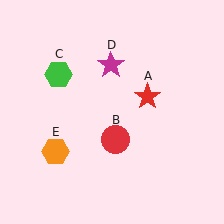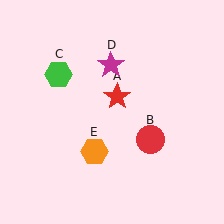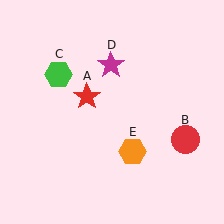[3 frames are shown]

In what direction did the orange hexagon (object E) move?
The orange hexagon (object E) moved right.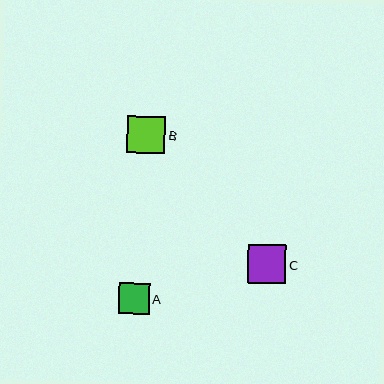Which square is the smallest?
Square A is the smallest with a size of approximately 31 pixels.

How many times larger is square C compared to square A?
Square C is approximately 1.2 times the size of square A.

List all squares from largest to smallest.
From largest to smallest: C, B, A.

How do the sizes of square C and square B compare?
Square C and square B are approximately the same size.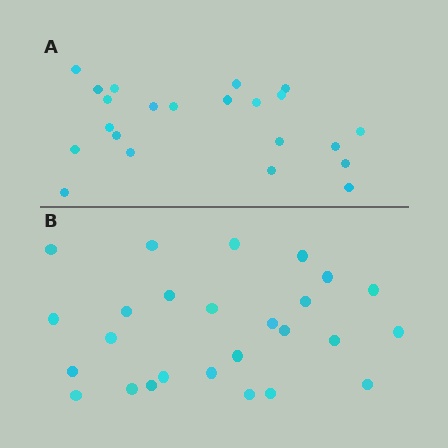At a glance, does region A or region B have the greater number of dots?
Region B (the bottom region) has more dots.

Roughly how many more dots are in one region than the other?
Region B has about 4 more dots than region A.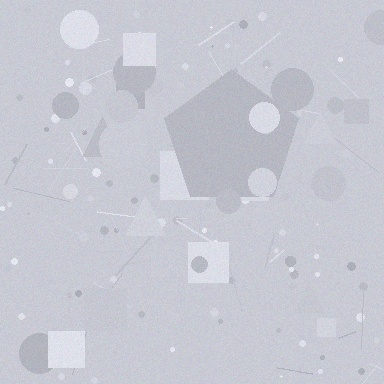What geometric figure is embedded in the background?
A pentagon is embedded in the background.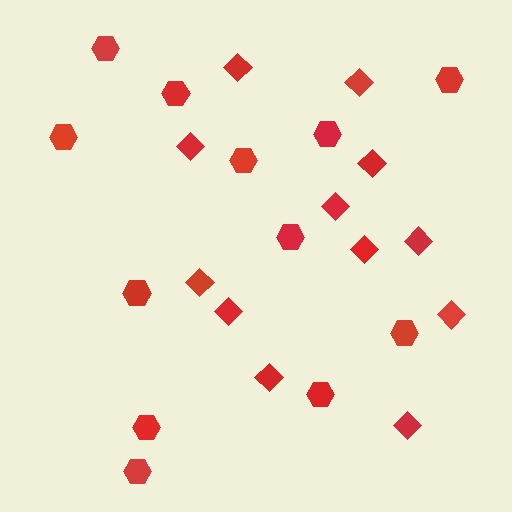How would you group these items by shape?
There are 2 groups: one group of diamonds (12) and one group of hexagons (12).